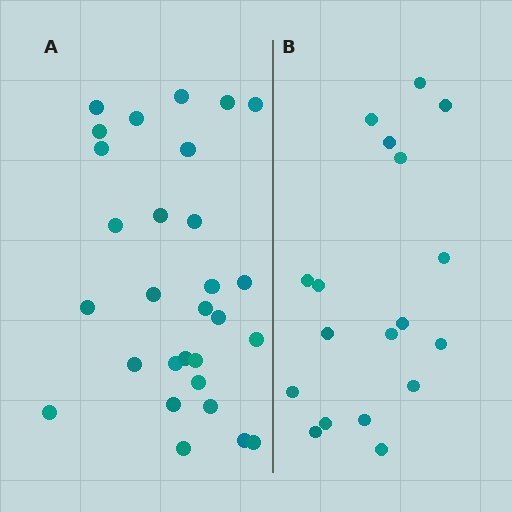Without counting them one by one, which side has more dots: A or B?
Region A (the left region) has more dots.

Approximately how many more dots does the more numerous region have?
Region A has roughly 12 or so more dots than region B.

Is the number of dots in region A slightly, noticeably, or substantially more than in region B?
Region A has substantially more. The ratio is roughly 1.6 to 1.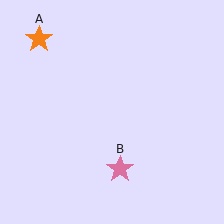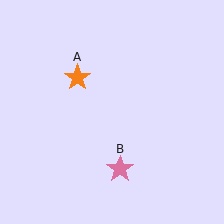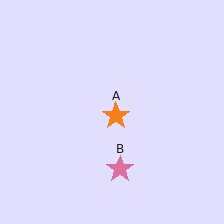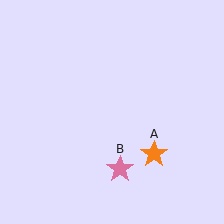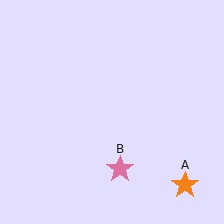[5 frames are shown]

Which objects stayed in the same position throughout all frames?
Pink star (object B) remained stationary.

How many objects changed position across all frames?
1 object changed position: orange star (object A).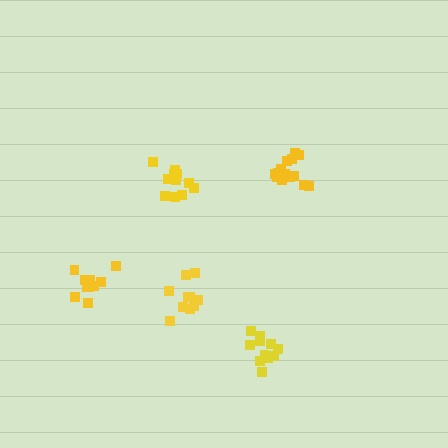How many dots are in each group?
Group 1: 11 dots, Group 2: 11 dots, Group 3: 14 dots, Group 4: 10 dots, Group 5: 12 dots (58 total).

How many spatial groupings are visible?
There are 5 spatial groupings.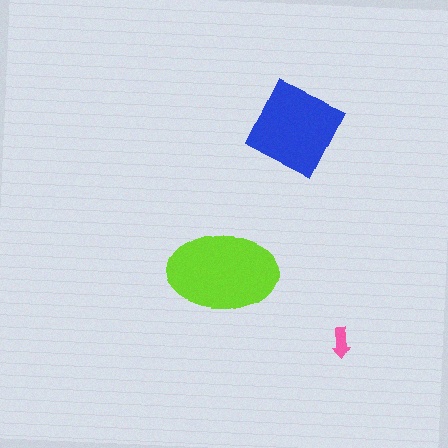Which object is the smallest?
The pink arrow.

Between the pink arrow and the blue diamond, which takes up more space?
The blue diamond.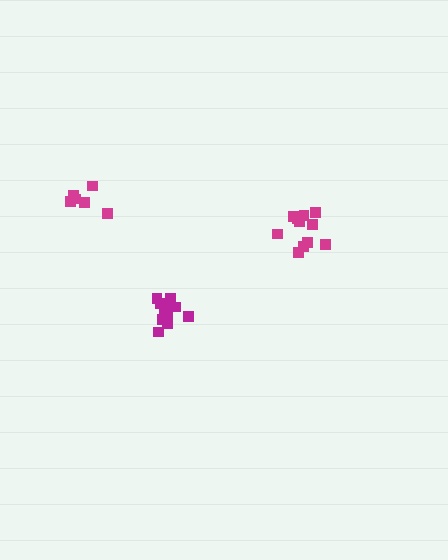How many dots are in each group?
Group 1: 12 dots, Group 2: 7 dots, Group 3: 11 dots (30 total).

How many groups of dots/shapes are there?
There are 3 groups.